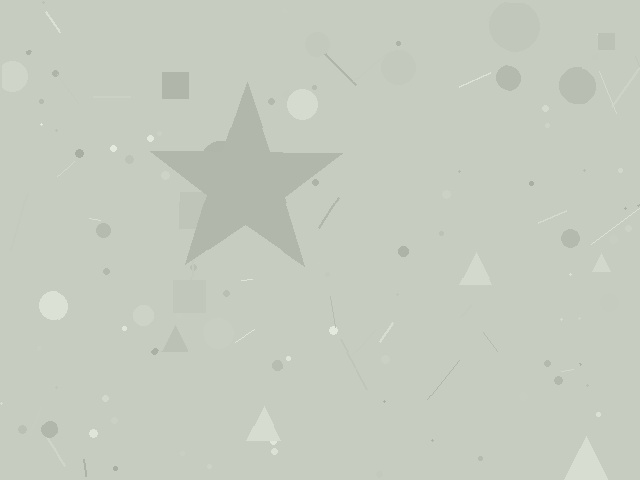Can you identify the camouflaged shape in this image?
The camouflaged shape is a star.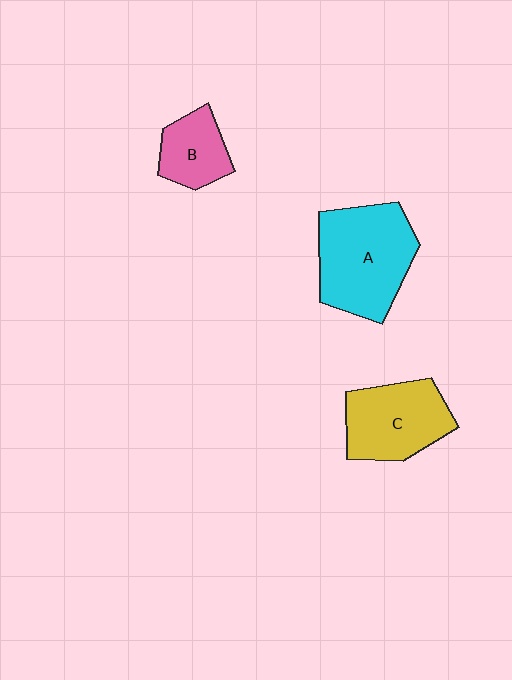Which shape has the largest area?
Shape A (cyan).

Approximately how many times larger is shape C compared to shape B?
Approximately 1.6 times.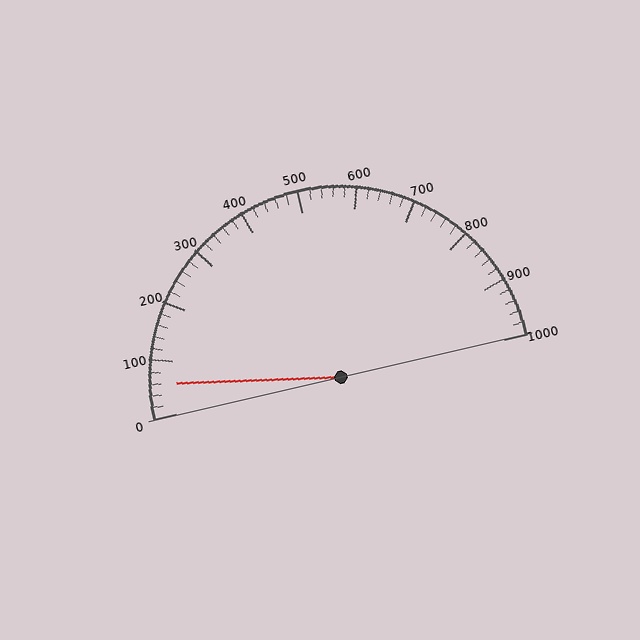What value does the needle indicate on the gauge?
The needle indicates approximately 60.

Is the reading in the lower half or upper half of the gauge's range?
The reading is in the lower half of the range (0 to 1000).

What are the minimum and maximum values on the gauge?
The gauge ranges from 0 to 1000.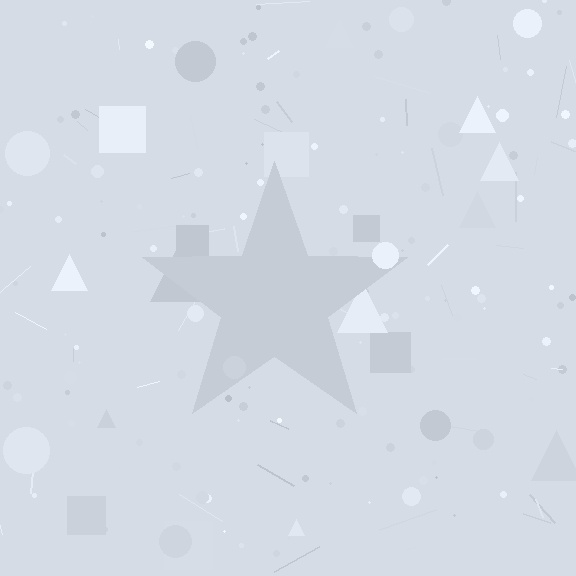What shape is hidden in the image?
A star is hidden in the image.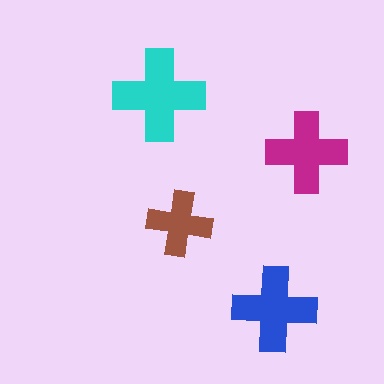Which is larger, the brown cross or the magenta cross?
The magenta one.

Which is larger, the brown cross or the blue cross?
The blue one.